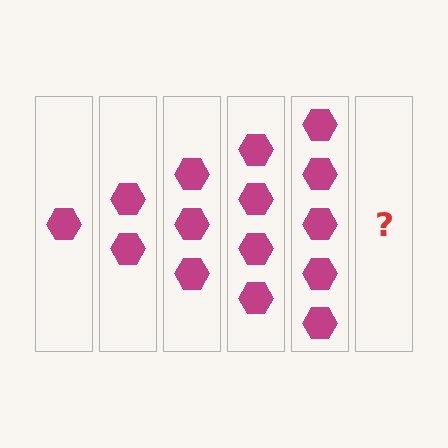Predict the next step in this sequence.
The next step is 6 hexagons.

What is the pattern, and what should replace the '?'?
The pattern is that each step adds one more hexagon. The '?' should be 6 hexagons.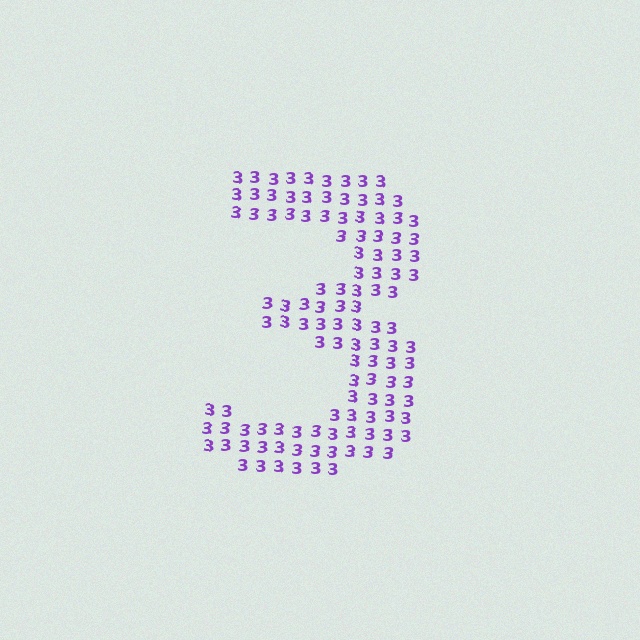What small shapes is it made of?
It is made of small digit 3's.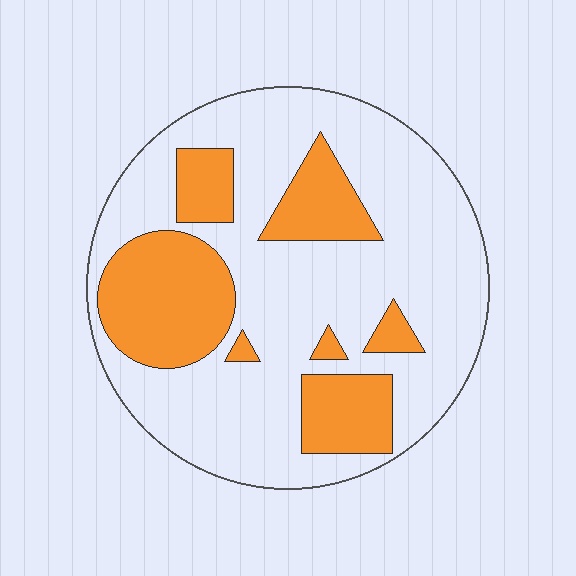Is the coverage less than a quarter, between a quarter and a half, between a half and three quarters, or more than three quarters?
Between a quarter and a half.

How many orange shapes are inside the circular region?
7.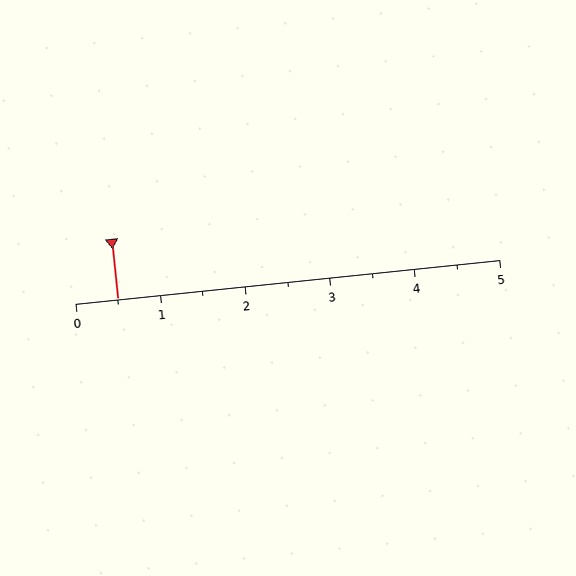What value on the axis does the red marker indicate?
The marker indicates approximately 0.5.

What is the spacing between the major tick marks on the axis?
The major ticks are spaced 1 apart.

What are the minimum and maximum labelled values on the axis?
The axis runs from 0 to 5.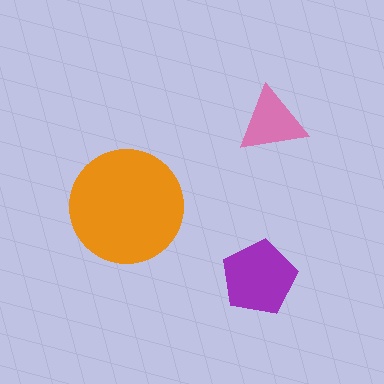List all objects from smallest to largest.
The pink triangle, the purple pentagon, the orange circle.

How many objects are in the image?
There are 3 objects in the image.